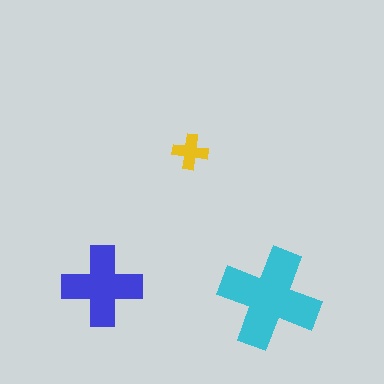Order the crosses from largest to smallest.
the cyan one, the blue one, the yellow one.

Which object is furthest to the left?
The blue cross is leftmost.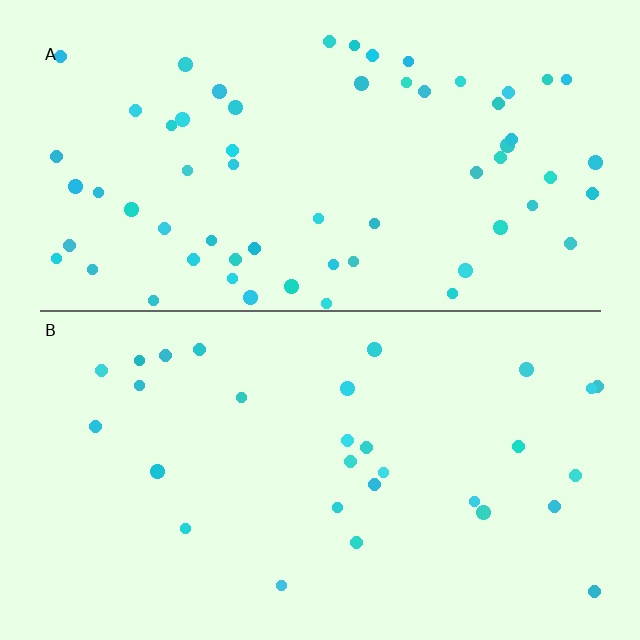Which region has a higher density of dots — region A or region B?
A (the top).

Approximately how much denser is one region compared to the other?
Approximately 2.1× — region A over region B.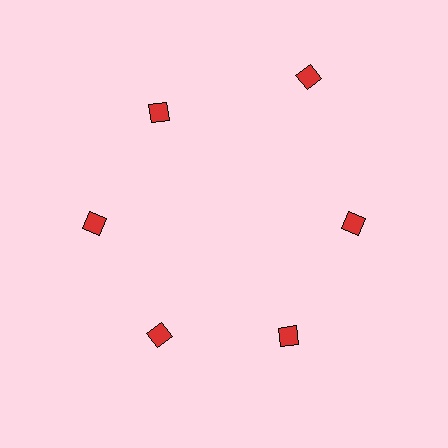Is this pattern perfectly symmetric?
No. The 6 red diamonds are arranged in a ring, but one element near the 1 o'clock position is pushed outward from the center, breaking the 6-fold rotational symmetry.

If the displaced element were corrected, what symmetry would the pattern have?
It would have 6-fold rotational symmetry — the pattern would map onto itself every 60 degrees.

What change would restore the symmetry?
The symmetry would be restored by moving it inward, back onto the ring so that all 6 diamonds sit at equal angles and equal distance from the center.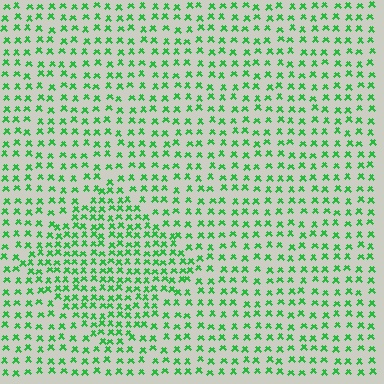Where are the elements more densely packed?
The elements are more densely packed inside the diamond boundary.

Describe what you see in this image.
The image contains small green elements arranged at two different densities. A diamond-shaped region is visible where the elements are more densely packed than the surrounding area.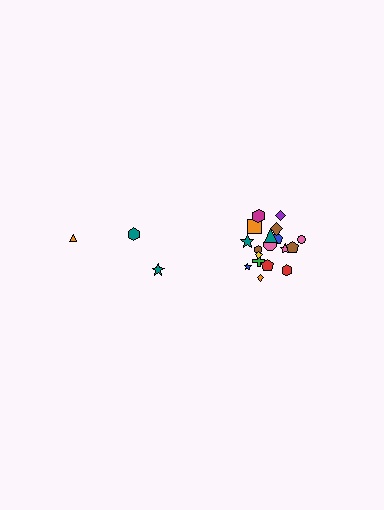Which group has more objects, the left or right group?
The right group.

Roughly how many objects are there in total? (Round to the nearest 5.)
Roughly 20 objects in total.